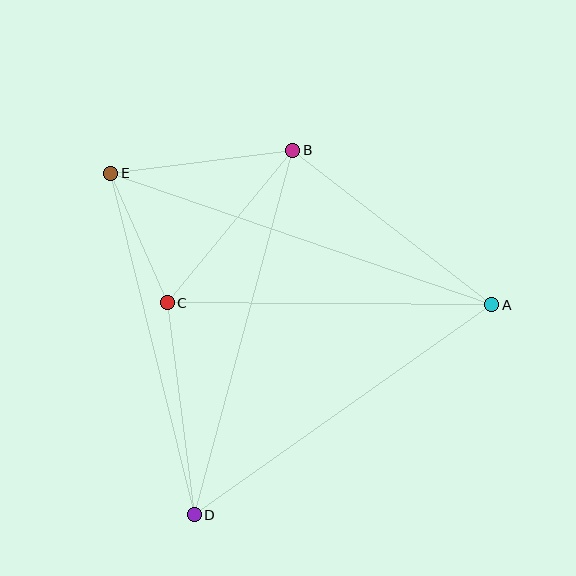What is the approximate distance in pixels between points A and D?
The distance between A and D is approximately 364 pixels.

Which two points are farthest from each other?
Points A and E are farthest from each other.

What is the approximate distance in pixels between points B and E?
The distance between B and E is approximately 184 pixels.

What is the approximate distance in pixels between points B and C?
The distance between B and C is approximately 198 pixels.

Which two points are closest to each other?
Points C and E are closest to each other.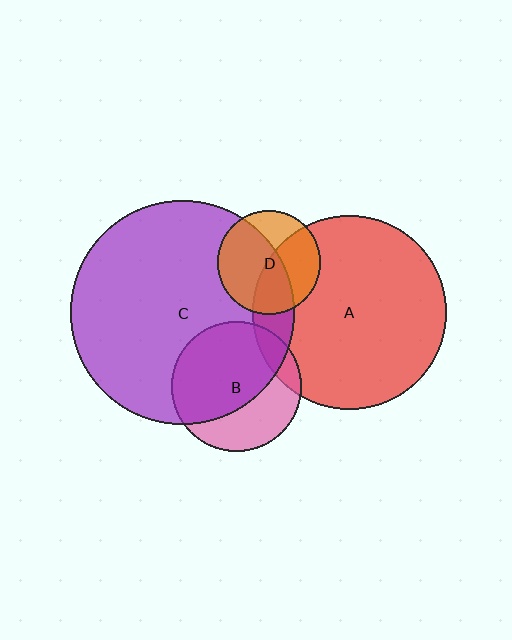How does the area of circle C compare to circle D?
Approximately 4.7 times.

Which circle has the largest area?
Circle C (purple).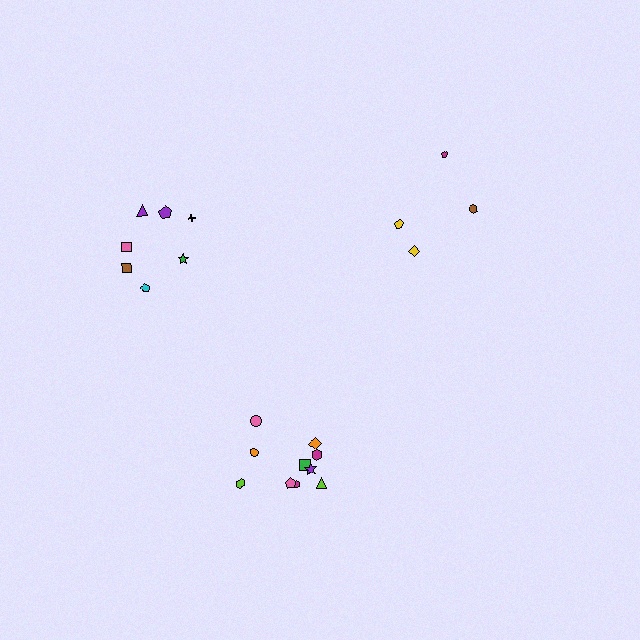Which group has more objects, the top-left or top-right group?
The top-left group.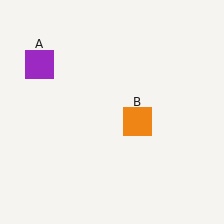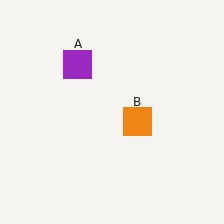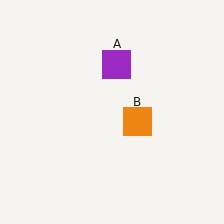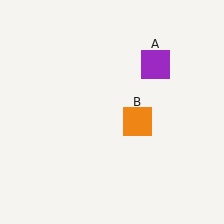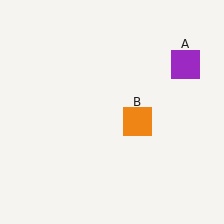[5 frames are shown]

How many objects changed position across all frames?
1 object changed position: purple square (object A).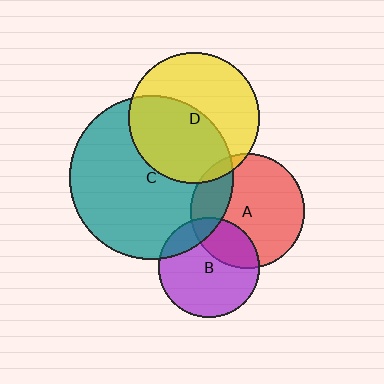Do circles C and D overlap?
Yes.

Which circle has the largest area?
Circle C (teal).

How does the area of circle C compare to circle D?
Approximately 1.6 times.